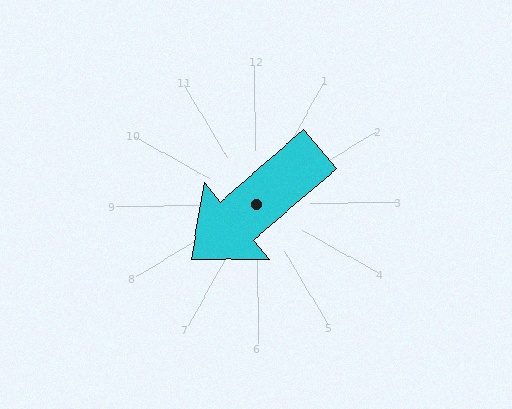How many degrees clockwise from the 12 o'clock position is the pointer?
Approximately 230 degrees.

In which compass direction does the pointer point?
Southwest.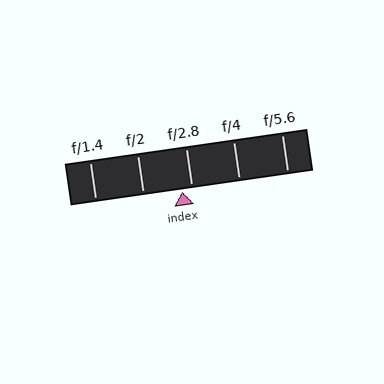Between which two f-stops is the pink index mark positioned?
The index mark is between f/2 and f/2.8.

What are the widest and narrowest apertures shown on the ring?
The widest aperture shown is f/1.4 and the narrowest is f/5.6.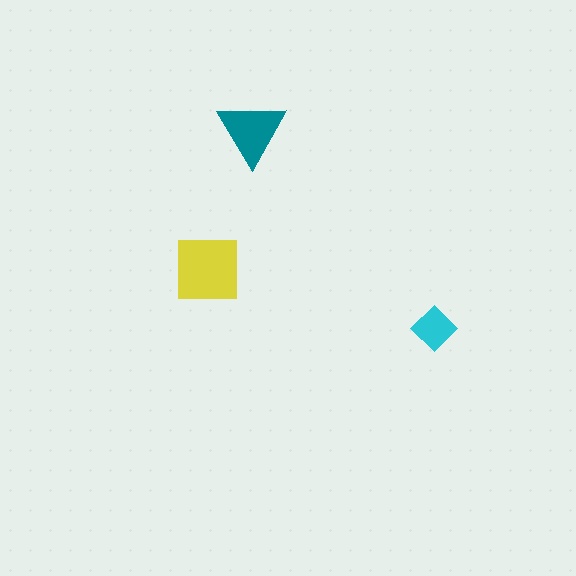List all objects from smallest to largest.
The cyan diamond, the teal triangle, the yellow square.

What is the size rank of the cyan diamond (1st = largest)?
3rd.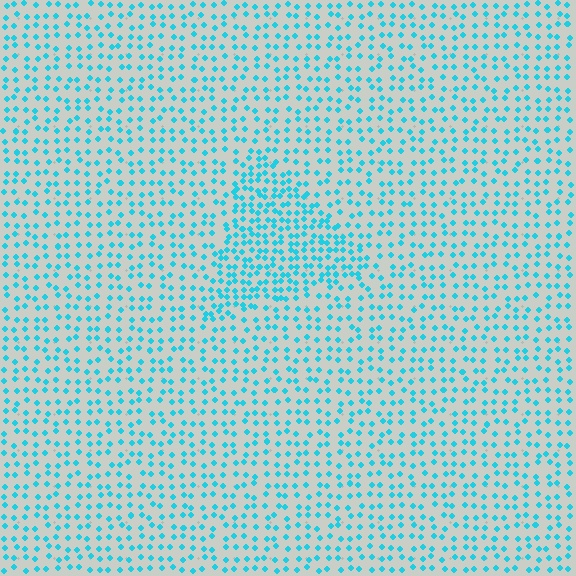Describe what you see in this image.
The image contains small cyan elements arranged at two different densities. A triangle-shaped region is visible where the elements are more densely packed than the surrounding area.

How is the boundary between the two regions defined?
The boundary is defined by a change in element density (approximately 1.8x ratio). All elements are the same color, size, and shape.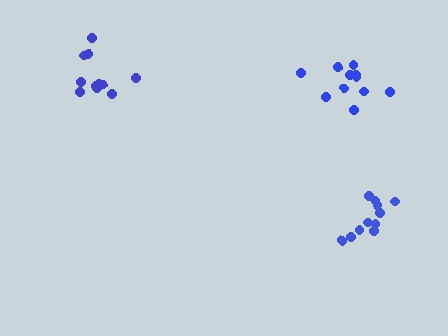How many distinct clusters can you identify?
There are 3 distinct clusters.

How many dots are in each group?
Group 1: 11 dots, Group 2: 11 dots, Group 3: 12 dots (34 total).